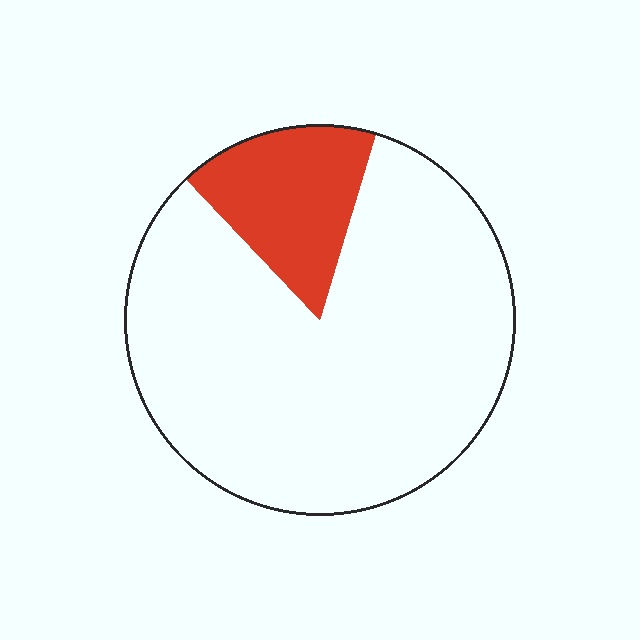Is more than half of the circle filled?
No.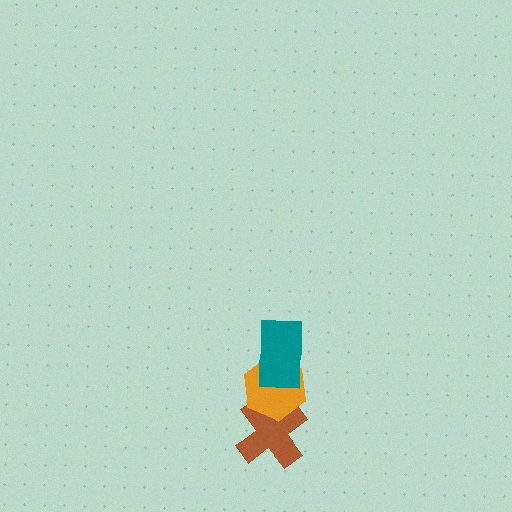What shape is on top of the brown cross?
The orange hexagon is on top of the brown cross.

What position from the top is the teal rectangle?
The teal rectangle is 1st from the top.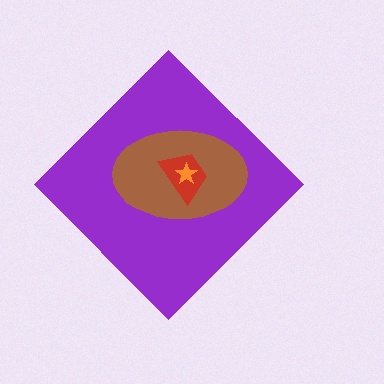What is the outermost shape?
The purple diamond.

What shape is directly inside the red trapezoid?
The orange star.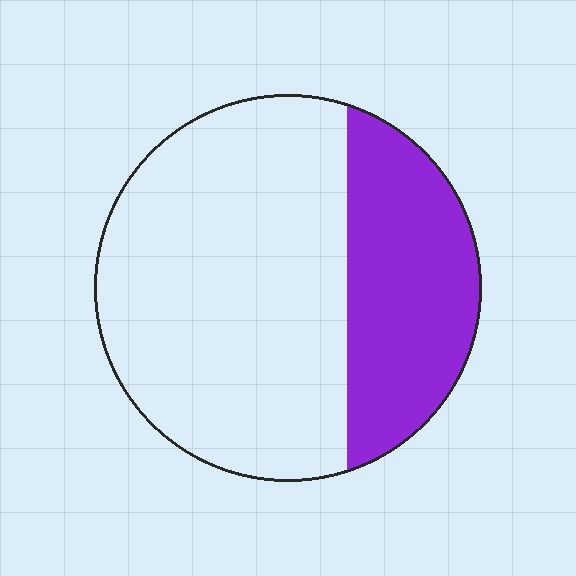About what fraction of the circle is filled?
About one third (1/3).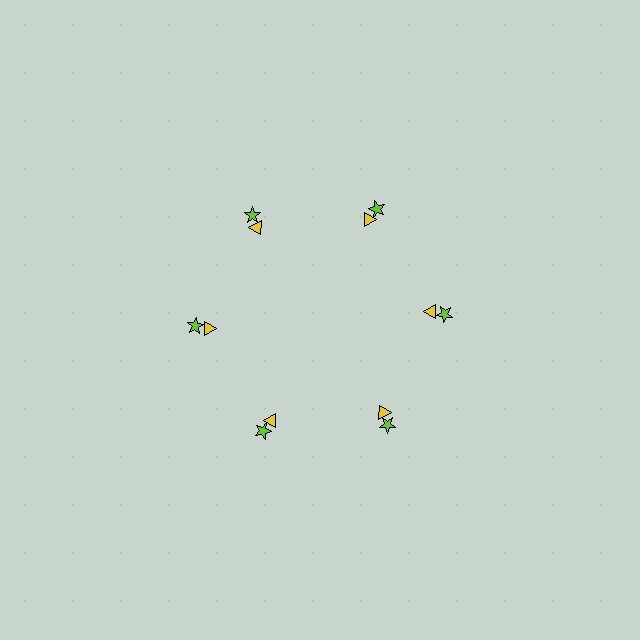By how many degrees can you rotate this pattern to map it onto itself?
The pattern maps onto itself every 60 degrees of rotation.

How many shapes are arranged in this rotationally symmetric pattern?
There are 12 shapes, arranged in 6 groups of 2.